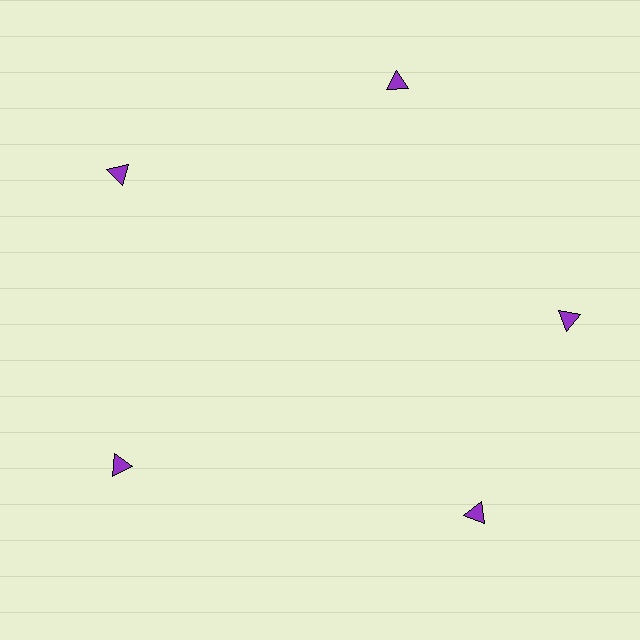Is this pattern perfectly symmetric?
No. The 5 purple triangles are arranged in a ring, but one element near the 5 o'clock position is rotated out of alignment along the ring, breaking the 5-fold rotational symmetry.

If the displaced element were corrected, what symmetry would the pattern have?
It would have 5-fold rotational symmetry — the pattern would map onto itself every 72 degrees.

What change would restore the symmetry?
The symmetry would be restored by rotating it back into even spacing with its neighbors so that all 5 triangles sit at equal angles and equal distance from the center.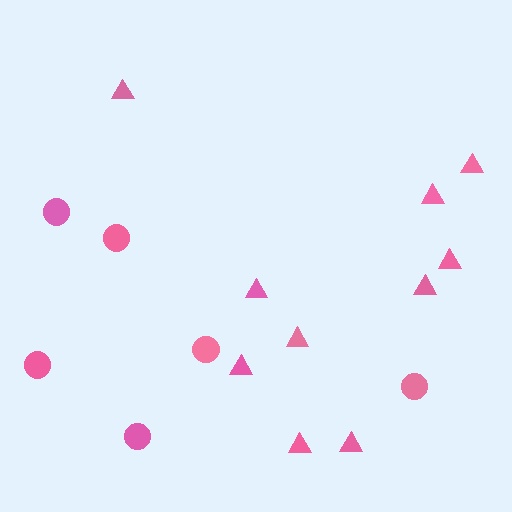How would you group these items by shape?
There are 2 groups: one group of circles (6) and one group of triangles (10).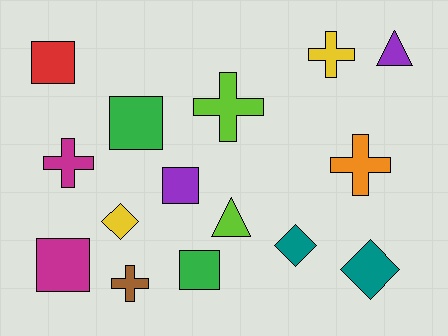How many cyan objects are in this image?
There are no cyan objects.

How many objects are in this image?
There are 15 objects.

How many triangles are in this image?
There are 2 triangles.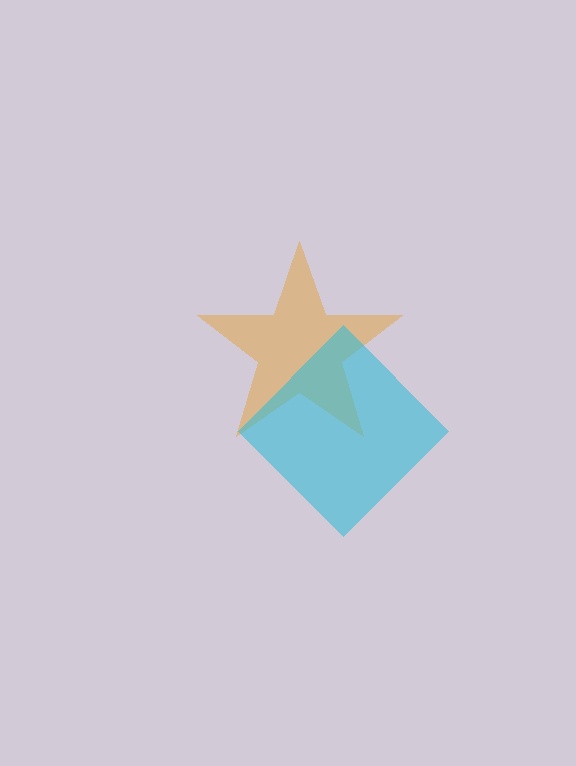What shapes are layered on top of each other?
The layered shapes are: an orange star, a cyan diamond.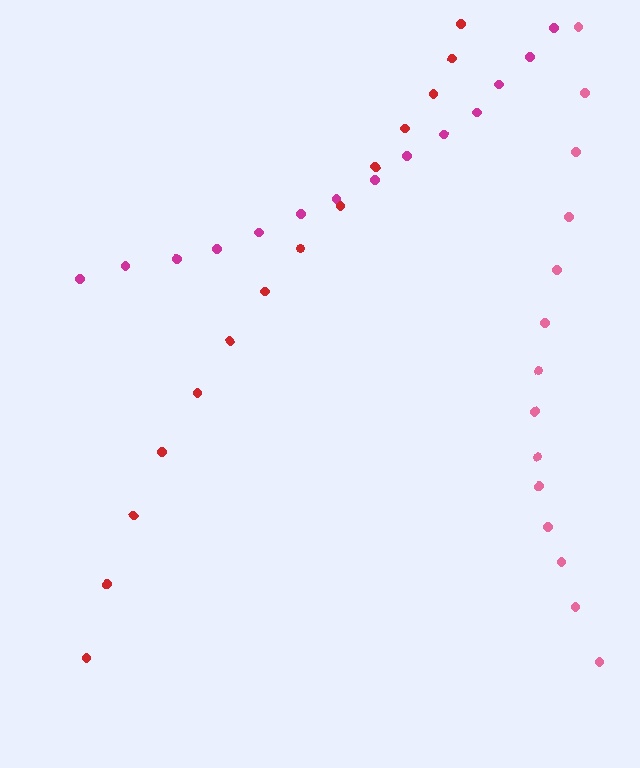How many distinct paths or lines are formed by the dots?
There are 3 distinct paths.